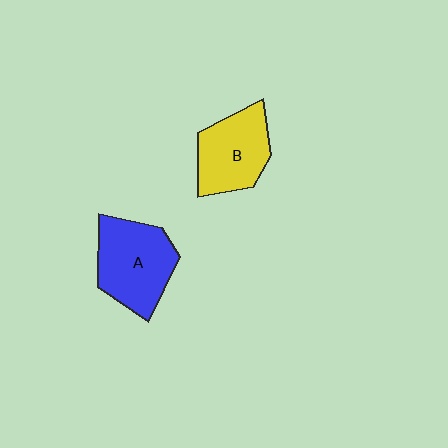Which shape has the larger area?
Shape A (blue).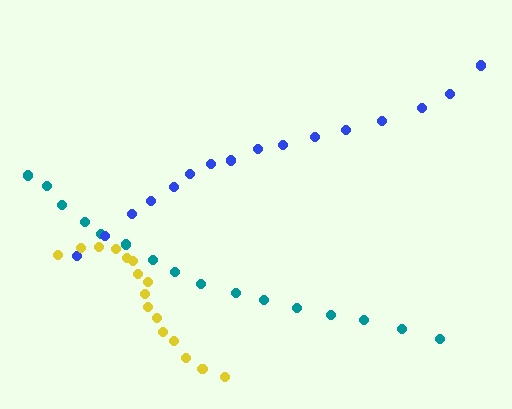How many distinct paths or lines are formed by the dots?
There are 3 distinct paths.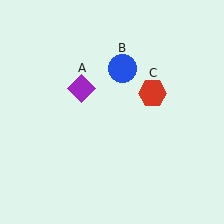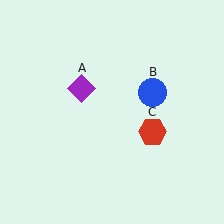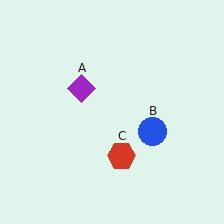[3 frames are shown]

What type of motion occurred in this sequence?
The blue circle (object B), red hexagon (object C) rotated clockwise around the center of the scene.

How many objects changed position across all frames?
2 objects changed position: blue circle (object B), red hexagon (object C).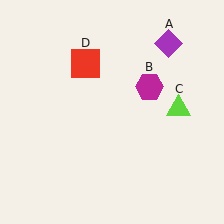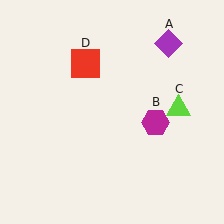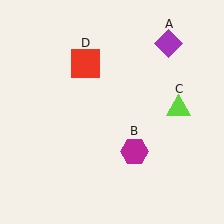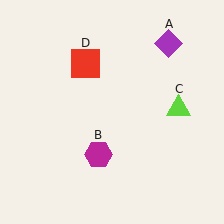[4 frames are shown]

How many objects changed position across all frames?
1 object changed position: magenta hexagon (object B).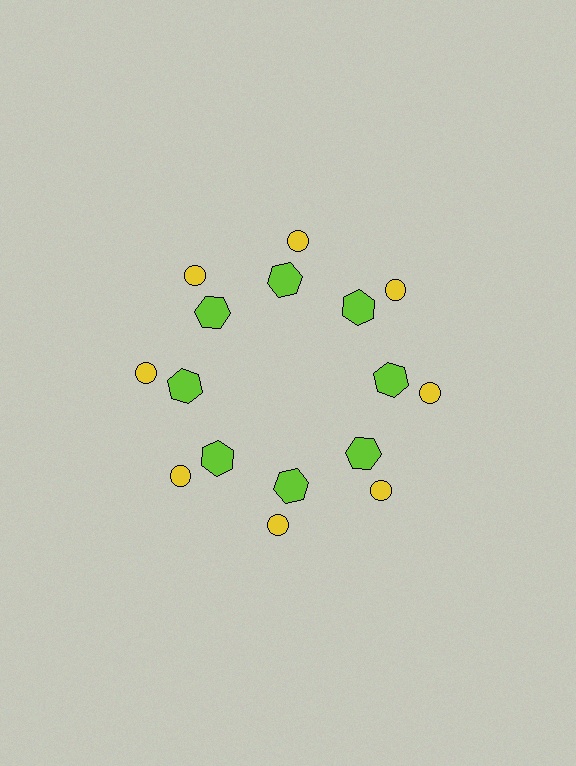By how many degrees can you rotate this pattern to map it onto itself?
The pattern maps onto itself every 45 degrees of rotation.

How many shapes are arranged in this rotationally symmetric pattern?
There are 16 shapes, arranged in 8 groups of 2.